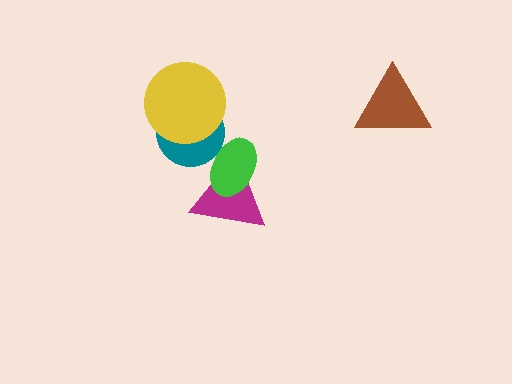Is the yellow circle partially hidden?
No, no other shape covers it.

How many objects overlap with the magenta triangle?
1 object overlaps with the magenta triangle.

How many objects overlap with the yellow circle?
1 object overlaps with the yellow circle.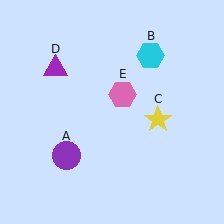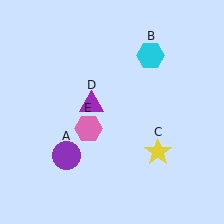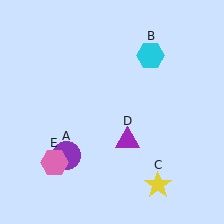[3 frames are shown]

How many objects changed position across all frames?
3 objects changed position: yellow star (object C), purple triangle (object D), pink hexagon (object E).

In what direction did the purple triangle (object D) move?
The purple triangle (object D) moved down and to the right.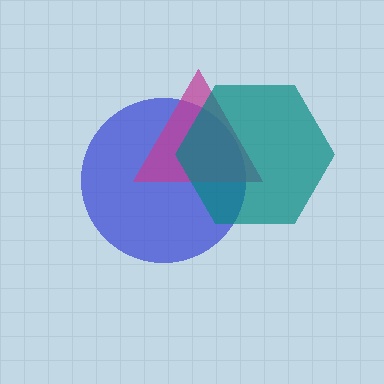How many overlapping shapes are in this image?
There are 3 overlapping shapes in the image.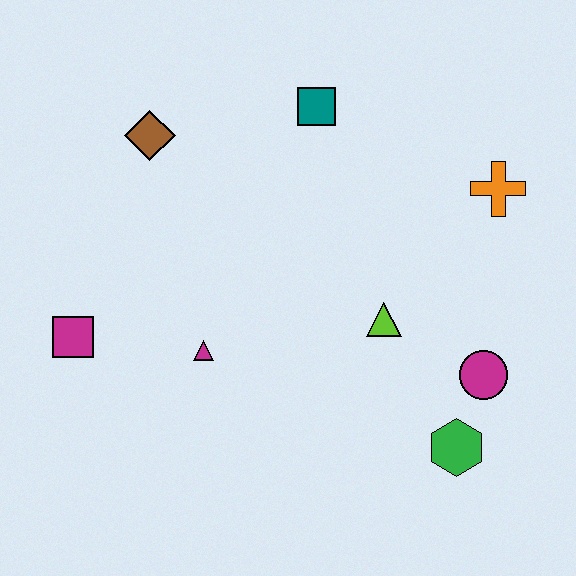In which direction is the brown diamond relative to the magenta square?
The brown diamond is above the magenta square.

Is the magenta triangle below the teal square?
Yes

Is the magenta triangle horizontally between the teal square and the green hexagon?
No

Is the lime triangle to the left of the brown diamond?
No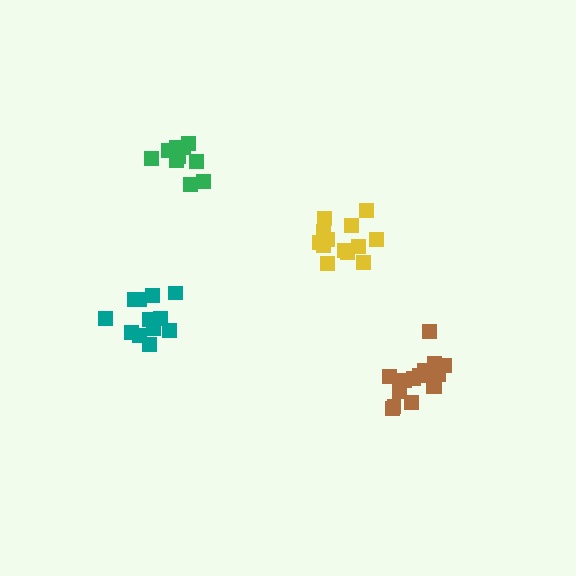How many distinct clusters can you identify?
There are 4 distinct clusters.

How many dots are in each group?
Group 1: 10 dots, Group 2: 16 dots, Group 3: 13 dots, Group 4: 12 dots (51 total).